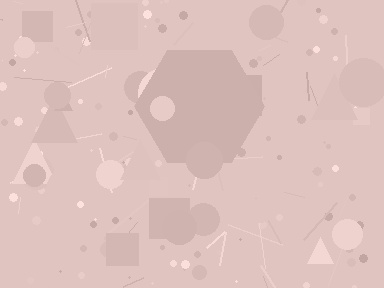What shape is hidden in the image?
A hexagon is hidden in the image.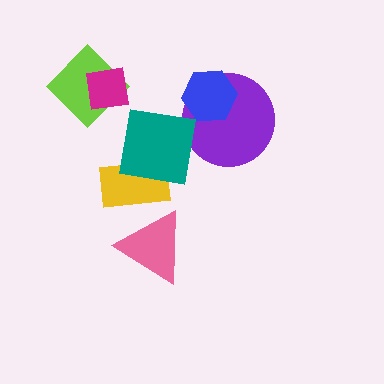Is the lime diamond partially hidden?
Yes, it is partially covered by another shape.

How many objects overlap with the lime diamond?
1 object overlaps with the lime diamond.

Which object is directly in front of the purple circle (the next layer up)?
The teal square is directly in front of the purple circle.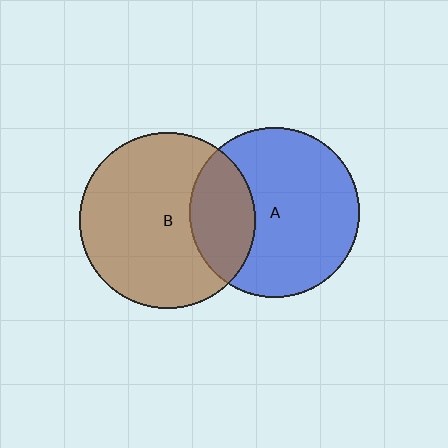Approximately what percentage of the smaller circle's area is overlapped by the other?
Approximately 30%.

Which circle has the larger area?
Circle B (brown).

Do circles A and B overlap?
Yes.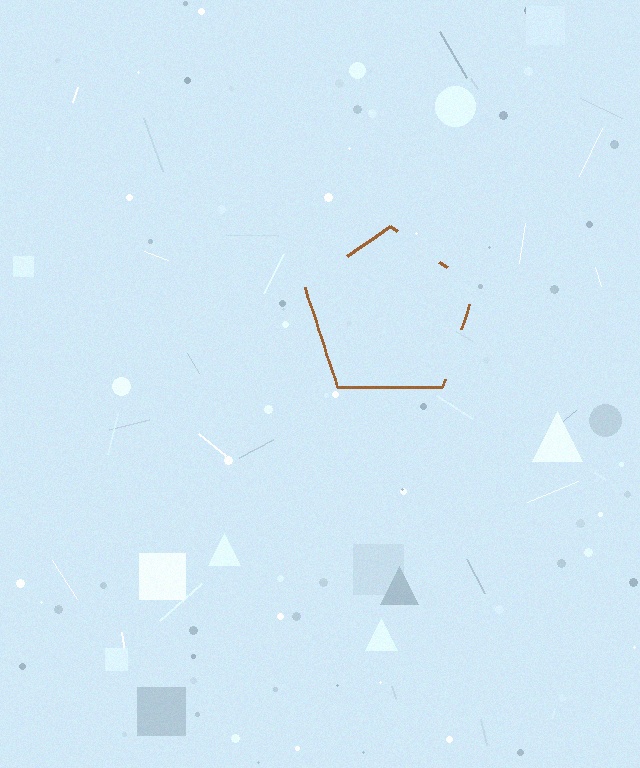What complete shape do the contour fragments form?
The contour fragments form a pentagon.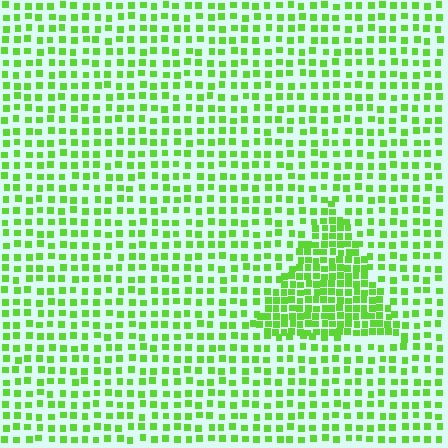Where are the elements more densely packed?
The elements are more densely packed inside the triangle boundary.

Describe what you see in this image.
The image contains small lime elements arranged at two different densities. A triangle-shaped region is visible where the elements are more densely packed than the surrounding area.